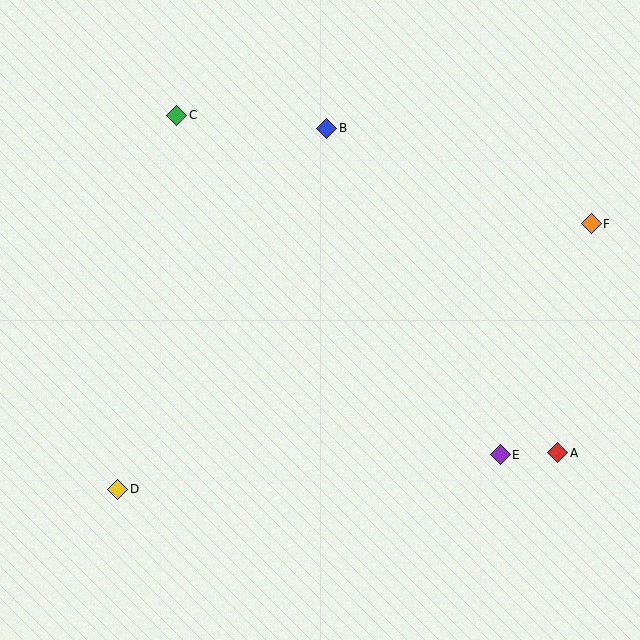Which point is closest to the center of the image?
Point B at (327, 128) is closest to the center.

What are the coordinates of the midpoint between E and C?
The midpoint between E and C is at (339, 285).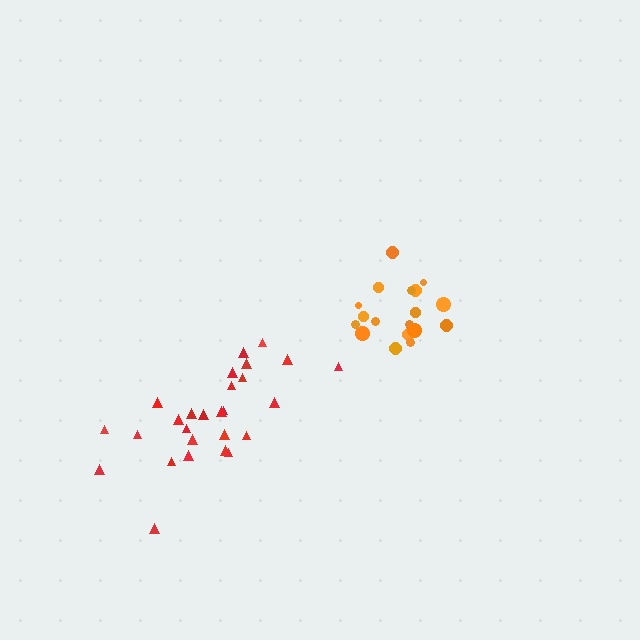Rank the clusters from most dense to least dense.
orange, red.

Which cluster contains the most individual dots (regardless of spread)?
Red (27).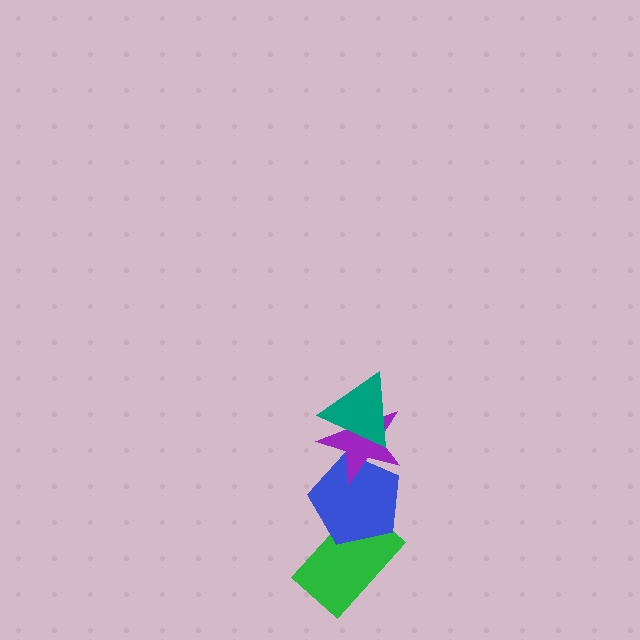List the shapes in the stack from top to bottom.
From top to bottom: the teal triangle, the purple star, the blue pentagon, the green rectangle.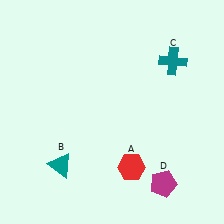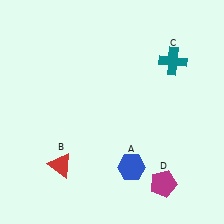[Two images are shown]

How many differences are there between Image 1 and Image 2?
There are 2 differences between the two images.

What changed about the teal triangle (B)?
In Image 1, B is teal. In Image 2, it changed to red.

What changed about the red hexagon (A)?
In Image 1, A is red. In Image 2, it changed to blue.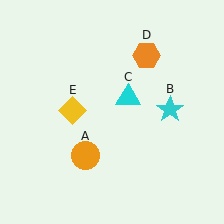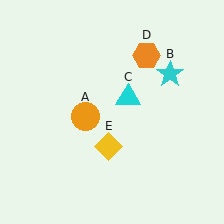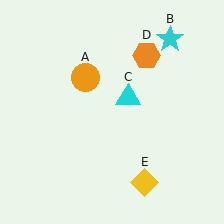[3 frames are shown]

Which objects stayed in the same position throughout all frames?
Cyan triangle (object C) and orange hexagon (object D) remained stationary.